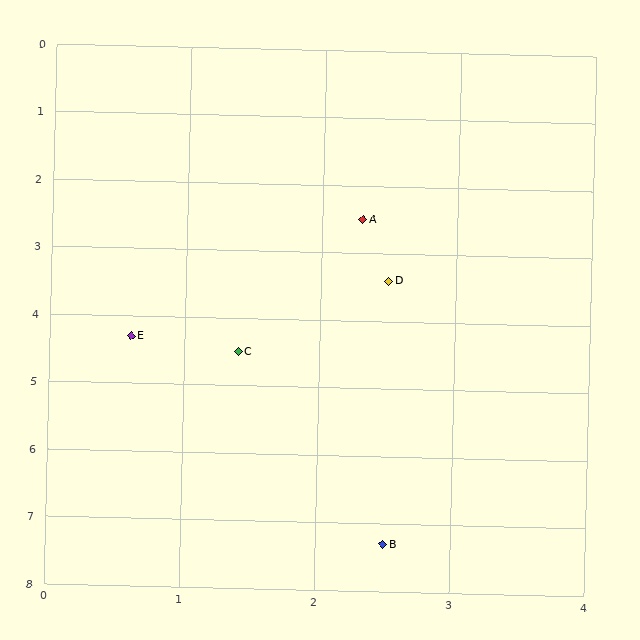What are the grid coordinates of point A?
Point A is at approximately (2.3, 2.5).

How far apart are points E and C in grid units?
Points E and C are about 0.8 grid units apart.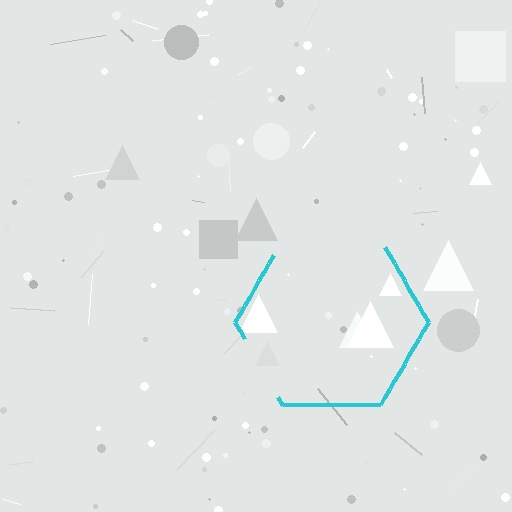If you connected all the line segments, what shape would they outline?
They would outline a hexagon.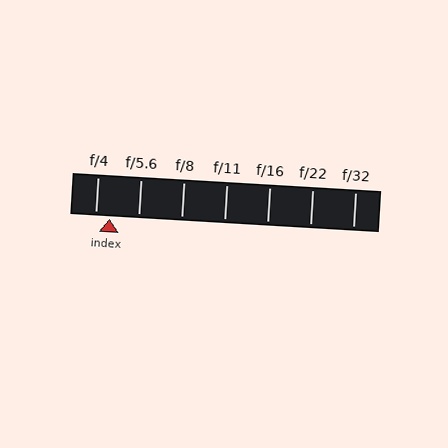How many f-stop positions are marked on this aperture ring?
There are 7 f-stop positions marked.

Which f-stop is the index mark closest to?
The index mark is closest to f/4.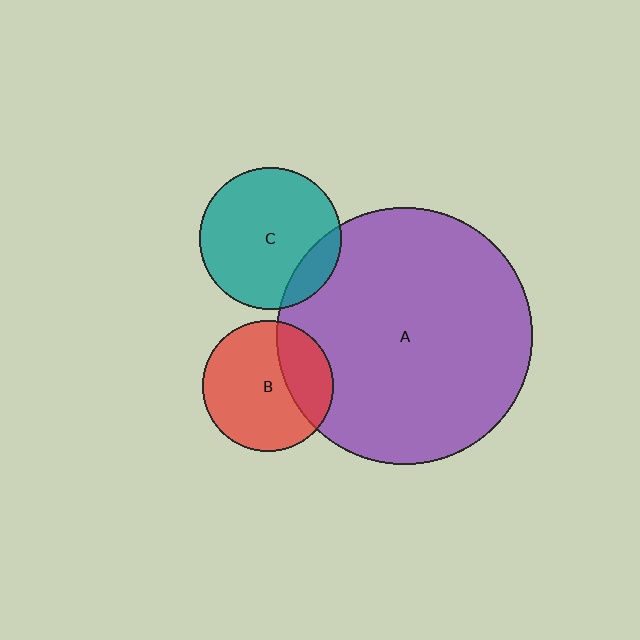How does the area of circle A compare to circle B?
Approximately 3.8 times.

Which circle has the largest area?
Circle A (purple).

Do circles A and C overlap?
Yes.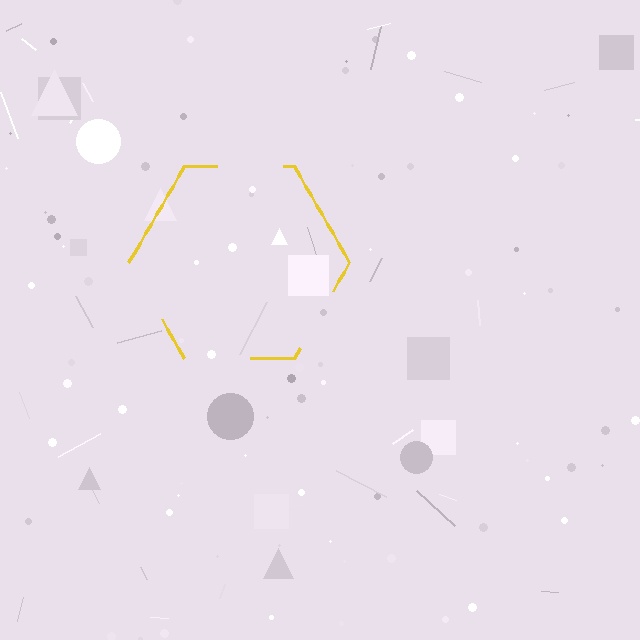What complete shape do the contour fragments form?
The contour fragments form a hexagon.